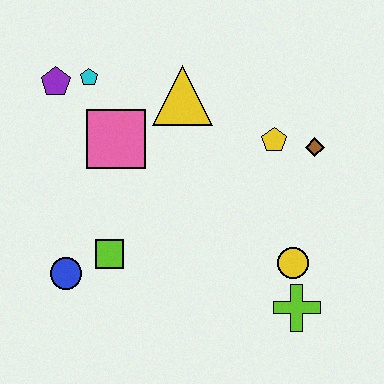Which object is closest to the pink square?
The cyan pentagon is closest to the pink square.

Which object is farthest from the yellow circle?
The purple pentagon is farthest from the yellow circle.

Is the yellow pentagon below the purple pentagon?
Yes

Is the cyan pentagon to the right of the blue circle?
Yes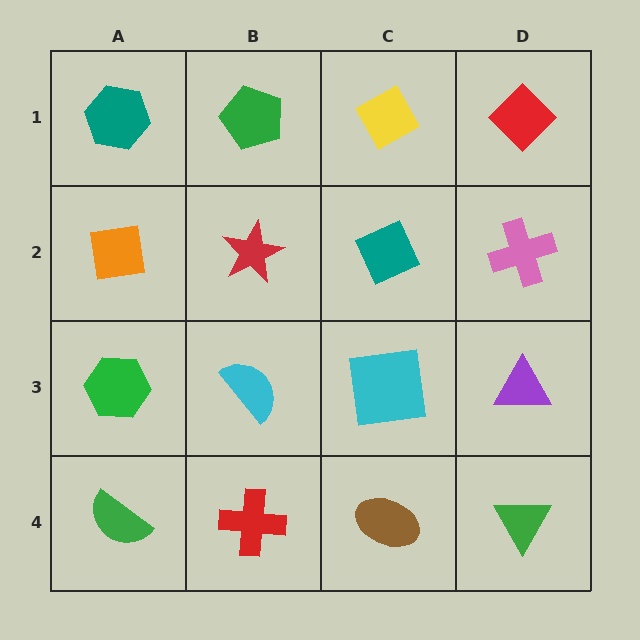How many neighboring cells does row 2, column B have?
4.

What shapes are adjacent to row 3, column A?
An orange square (row 2, column A), a green semicircle (row 4, column A), a cyan semicircle (row 3, column B).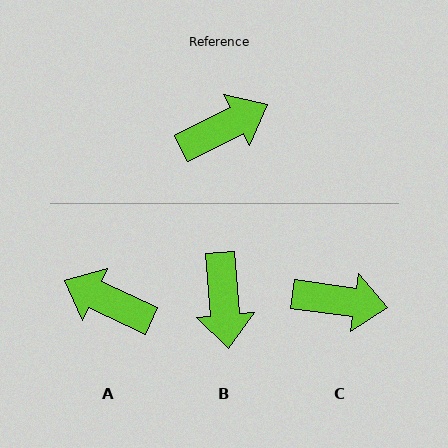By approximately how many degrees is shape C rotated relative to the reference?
Approximately 35 degrees clockwise.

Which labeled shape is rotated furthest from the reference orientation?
A, about 128 degrees away.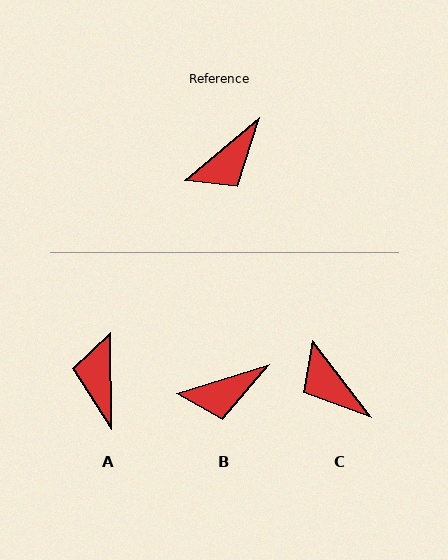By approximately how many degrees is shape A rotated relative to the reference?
Approximately 130 degrees clockwise.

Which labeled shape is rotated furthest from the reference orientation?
A, about 130 degrees away.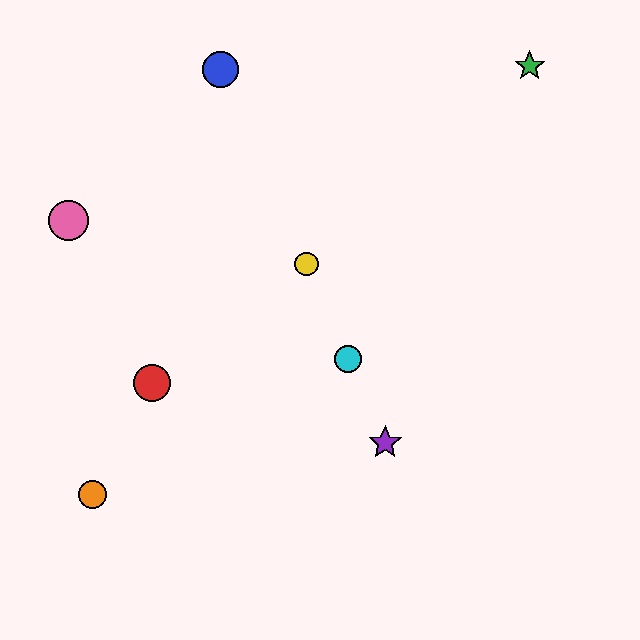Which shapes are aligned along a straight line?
The blue circle, the yellow circle, the purple star, the cyan circle are aligned along a straight line.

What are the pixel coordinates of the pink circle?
The pink circle is at (69, 220).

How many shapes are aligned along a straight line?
4 shapes (the blue circle, the yellow circle, the purple star, the cyan circle) are aligned along a straight line.